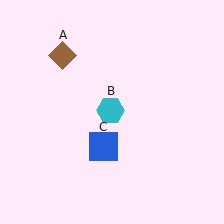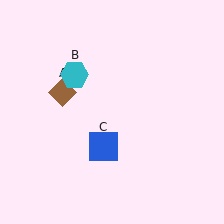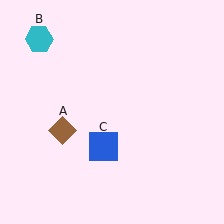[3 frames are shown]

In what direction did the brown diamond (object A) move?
The brown diamond (object A) moved down.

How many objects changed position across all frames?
2 objects changed position: brown diamond (object A), cyan hexagon (object B).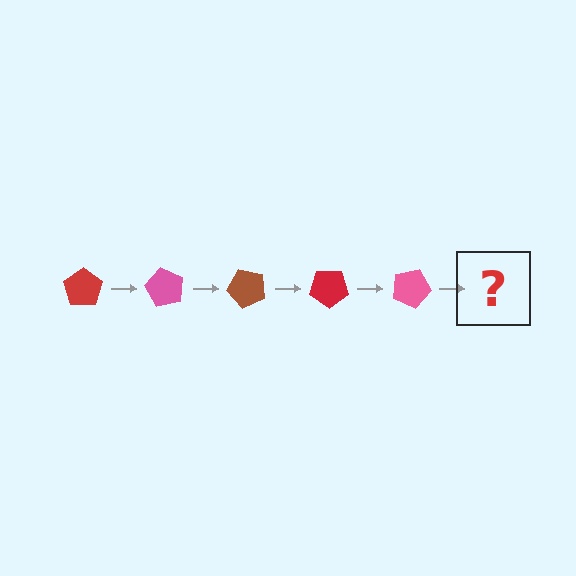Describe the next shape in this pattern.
It should be a brown pentagon, rotated 300 degrees from the start.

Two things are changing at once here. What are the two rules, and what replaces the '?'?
The two rules are that it rotates 60 degrees each step and the color cycles through red, pink, and brown. The '?' should be a brown pentagon, rotated 300 degrees from the start.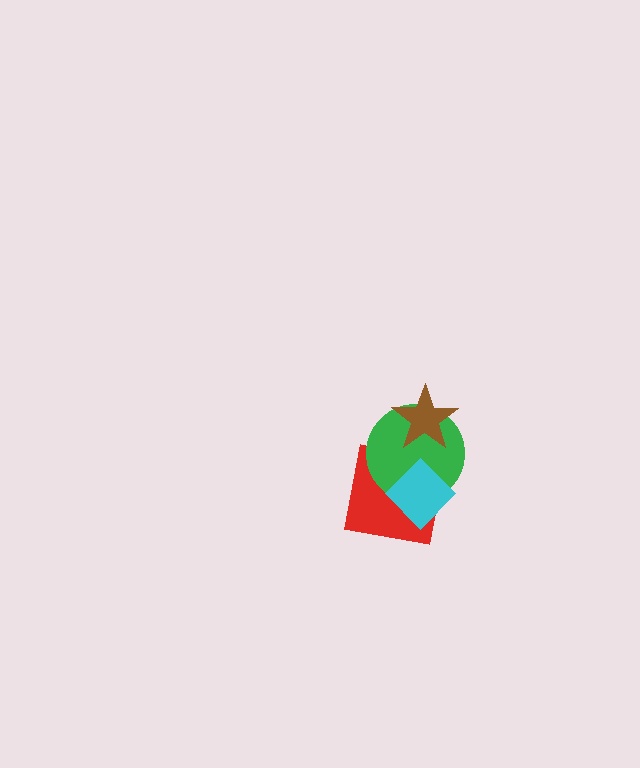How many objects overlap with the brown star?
1 object overlaps with the brown star.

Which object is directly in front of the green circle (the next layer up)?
The cyan diamond is directly in front of the green circle.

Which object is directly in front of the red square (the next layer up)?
The green circle is directly in front of the red square.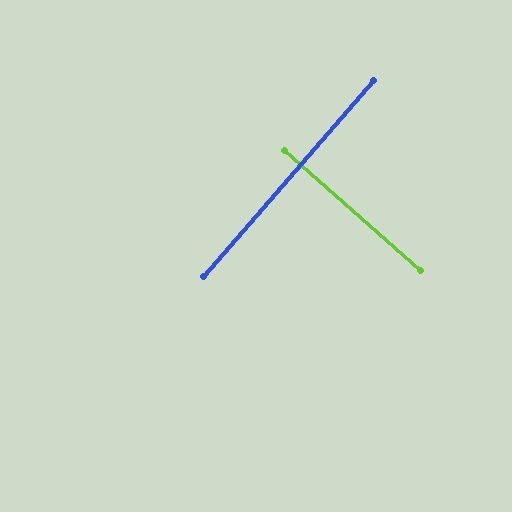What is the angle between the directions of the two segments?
Approximately 90 degrees.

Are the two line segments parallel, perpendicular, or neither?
Perpendicular — they meet at approximately 90°.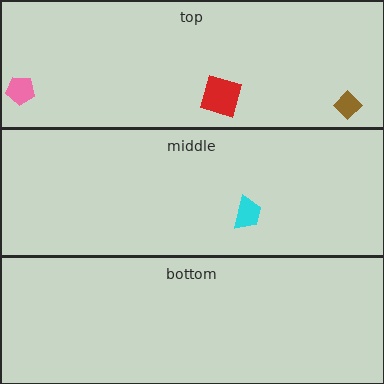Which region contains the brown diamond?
The top region.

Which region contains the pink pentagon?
The top region.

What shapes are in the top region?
The brown diamond, the red square, the pink pentagon.